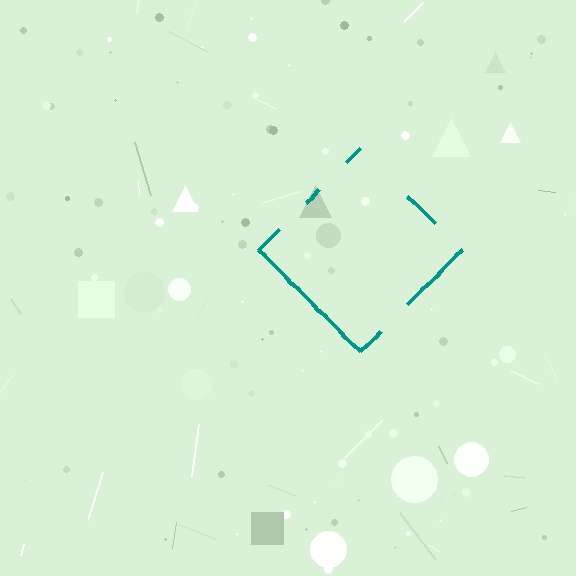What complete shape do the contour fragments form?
The contour fragments form a diamond.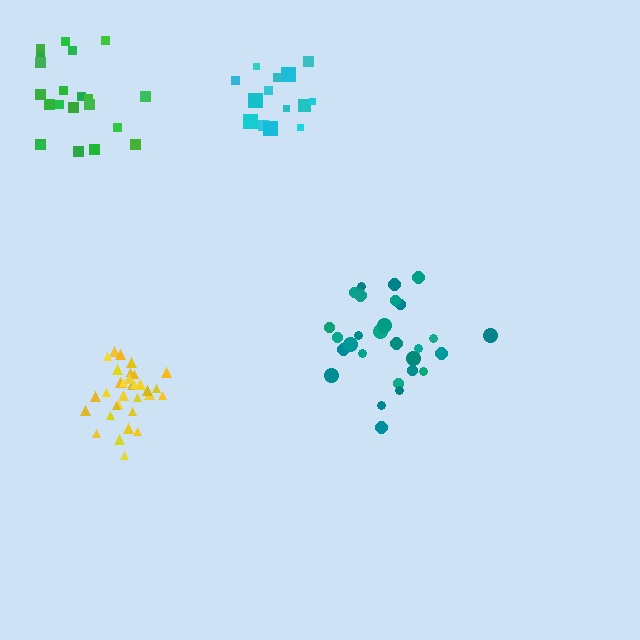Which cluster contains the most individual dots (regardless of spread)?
Yellow (32).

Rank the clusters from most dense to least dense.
yellow, teal, cyan, green.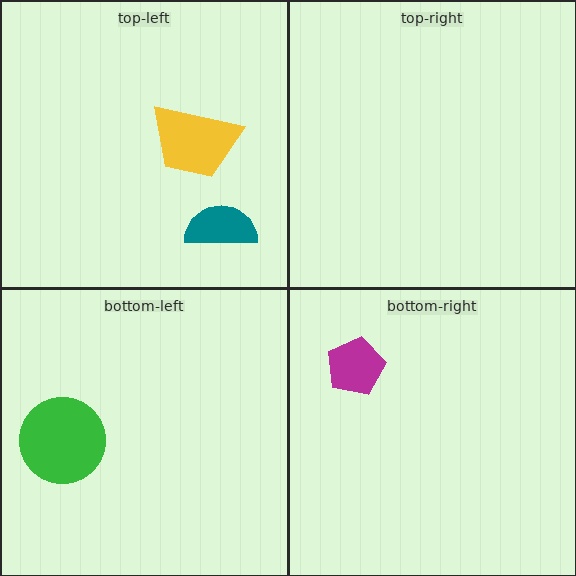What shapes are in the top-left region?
The yellow trapezoid, the teal semicircle.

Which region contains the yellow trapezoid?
The top-left region.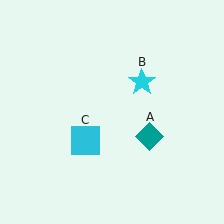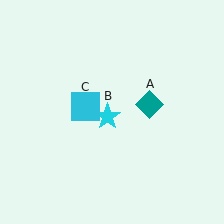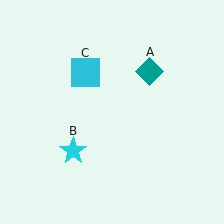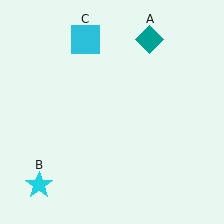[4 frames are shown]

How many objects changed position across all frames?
3 objects changed position: teal diamond (object A), cyan star (object B), cyan square (object C).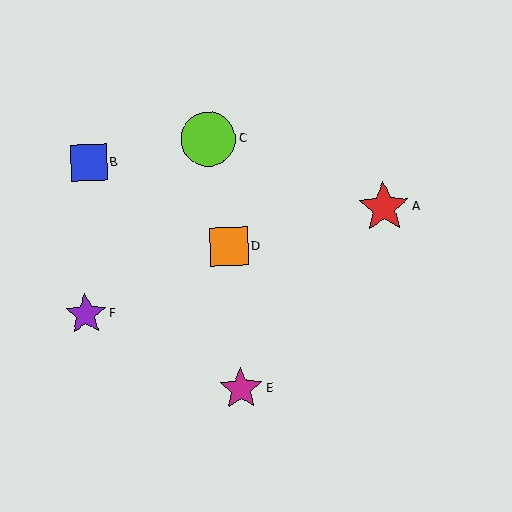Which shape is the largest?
The lime circle (labeled C) is the largest.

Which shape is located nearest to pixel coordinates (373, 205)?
The red star (labeled A) at (384, 207) is nearest to that location.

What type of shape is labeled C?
Shape C is a lime circle.